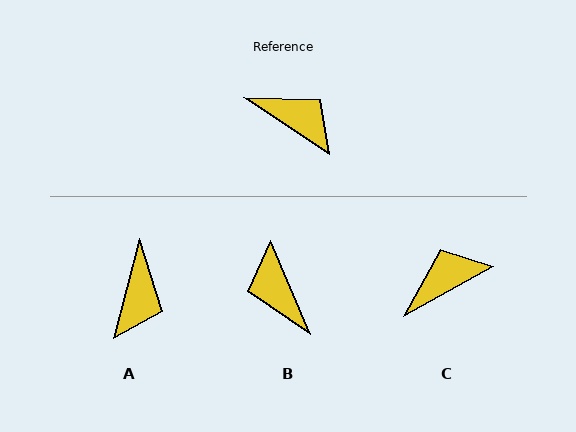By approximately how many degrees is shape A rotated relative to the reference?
Approximately 71 degrees clockwise.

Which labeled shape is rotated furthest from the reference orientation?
B, about 147 degrees away.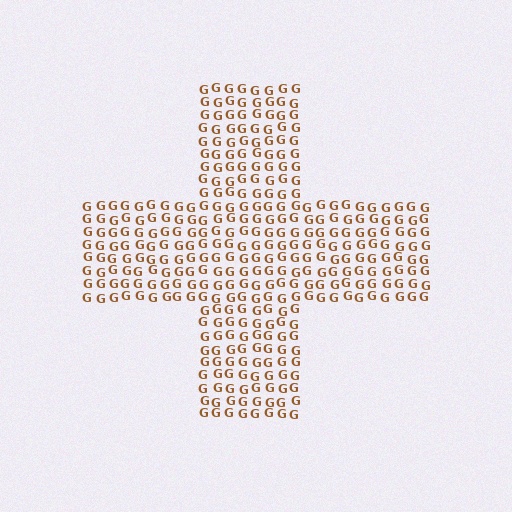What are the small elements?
The small elements are letter G's.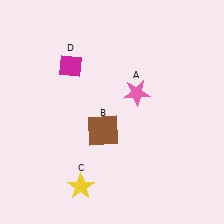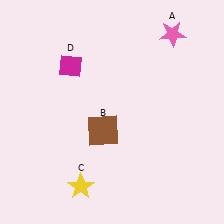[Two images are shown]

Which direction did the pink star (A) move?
The pink star (A) moved up.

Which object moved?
The pink star (A) moved up.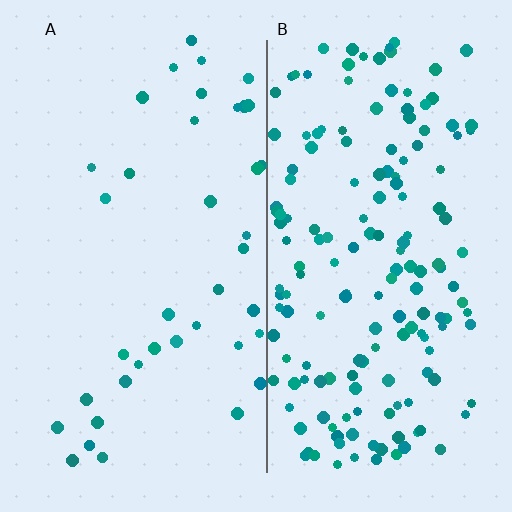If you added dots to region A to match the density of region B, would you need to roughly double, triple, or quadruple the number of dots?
Approximately quadruple.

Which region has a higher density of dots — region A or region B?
B (the right).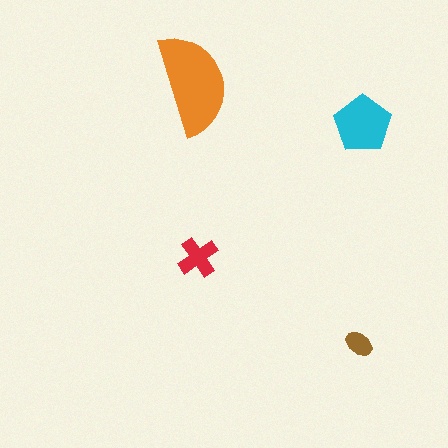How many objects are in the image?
There are 4 objects in the image.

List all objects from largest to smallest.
The orange semicircle, the cyan pentagon, the red cross, the brown ellipse.